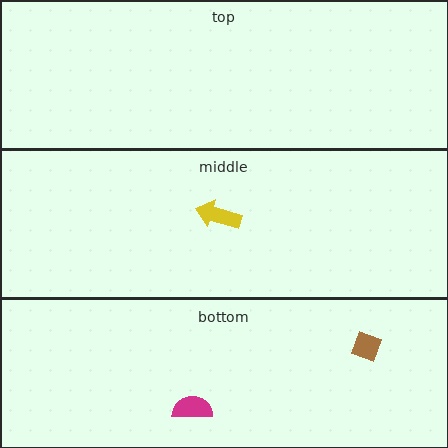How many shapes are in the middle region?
1.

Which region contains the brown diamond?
The bottom region.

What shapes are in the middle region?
The yellow arrow.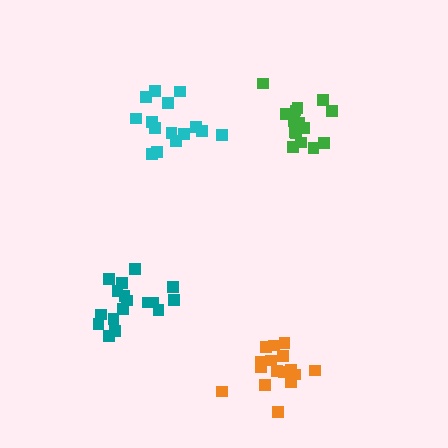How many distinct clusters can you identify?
There are 4 distinct clusters.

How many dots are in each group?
Group 1: 17 dots, Group 2: 15 dots, Group 3: 15 dots, Group 4: 16 dots (63 total).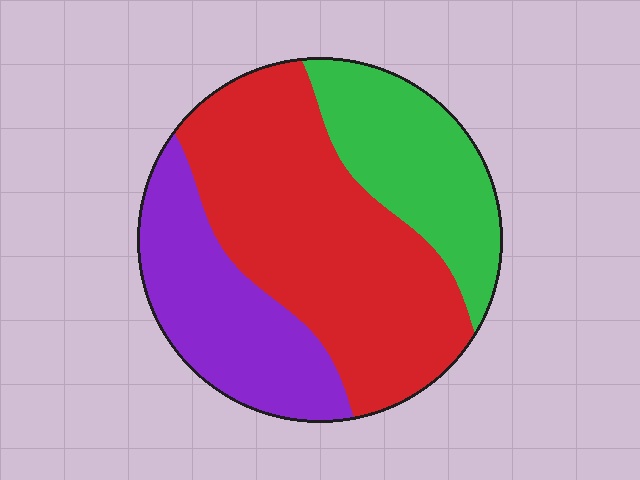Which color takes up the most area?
Red, at roughly 50%.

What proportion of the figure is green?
Green covers about 25% of the figure.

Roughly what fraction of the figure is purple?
Purple covers 26% of the figure.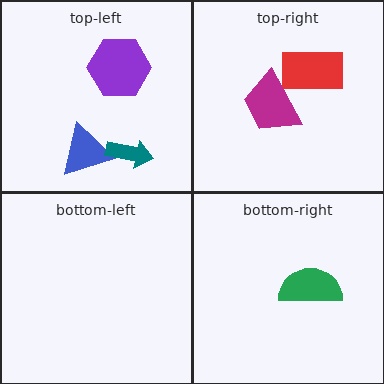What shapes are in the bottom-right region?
The green semicircle.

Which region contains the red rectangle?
The top-right region.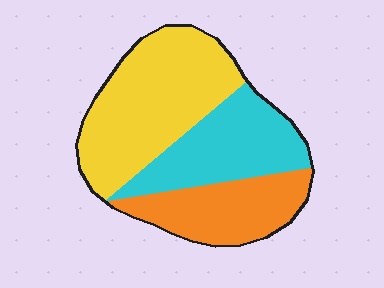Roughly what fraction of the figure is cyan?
Cyan covers about 30% of the figure.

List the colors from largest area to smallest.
From largest to smallest: yellow, cyan, orange.